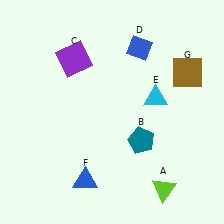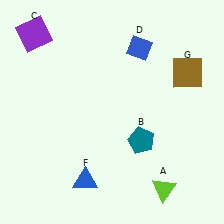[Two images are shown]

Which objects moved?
The objects that moved are: the purple square (C), the cyan triangle (E).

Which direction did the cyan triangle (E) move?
The cyan triangle (E) moved right.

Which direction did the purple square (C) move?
The purple square (C) moved left.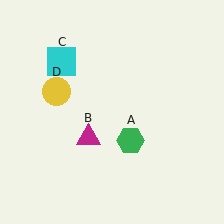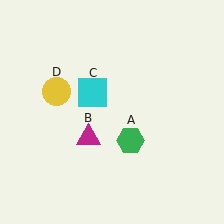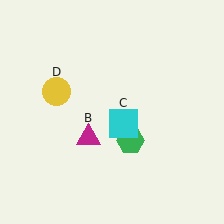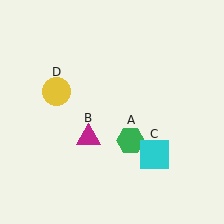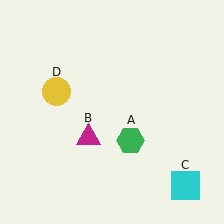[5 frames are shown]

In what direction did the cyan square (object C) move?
The cyan square (object C) moved down and to the right.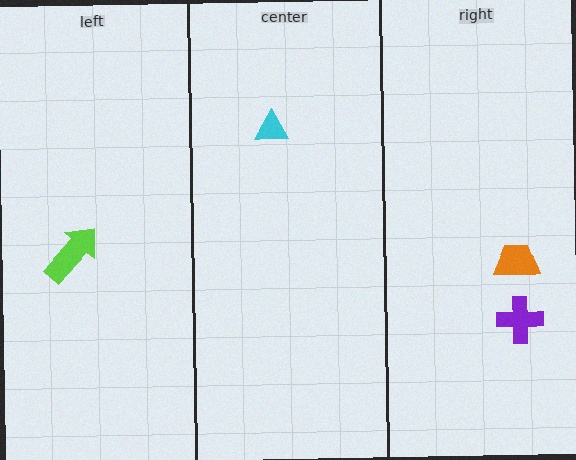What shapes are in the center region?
The cyan triangle.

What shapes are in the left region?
The lime arrow.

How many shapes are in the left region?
1.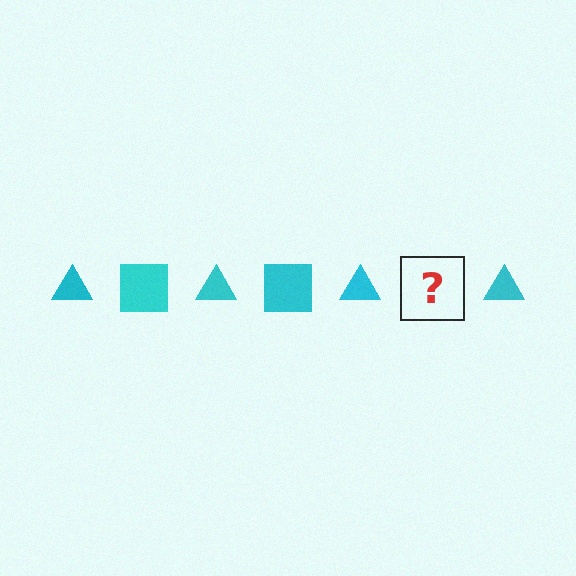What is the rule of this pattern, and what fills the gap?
The rule is that the pattern cycles through triangle, square shapes in cyan. The gap should be filled with a cyan square.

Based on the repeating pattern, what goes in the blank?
The blank should be a cyan square.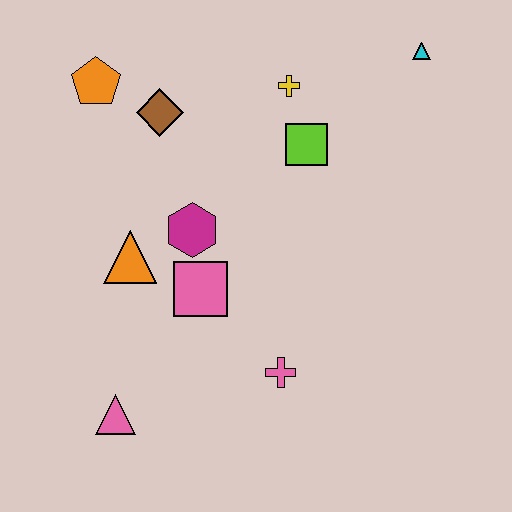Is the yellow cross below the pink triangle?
No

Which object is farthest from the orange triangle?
The cyan triangle is farthest from the orange triangle.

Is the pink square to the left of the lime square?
Yes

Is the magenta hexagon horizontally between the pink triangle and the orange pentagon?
No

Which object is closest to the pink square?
The magenta hexagon is closest to the pink square.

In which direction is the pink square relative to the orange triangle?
The pink square is to the right of the orange triangle.